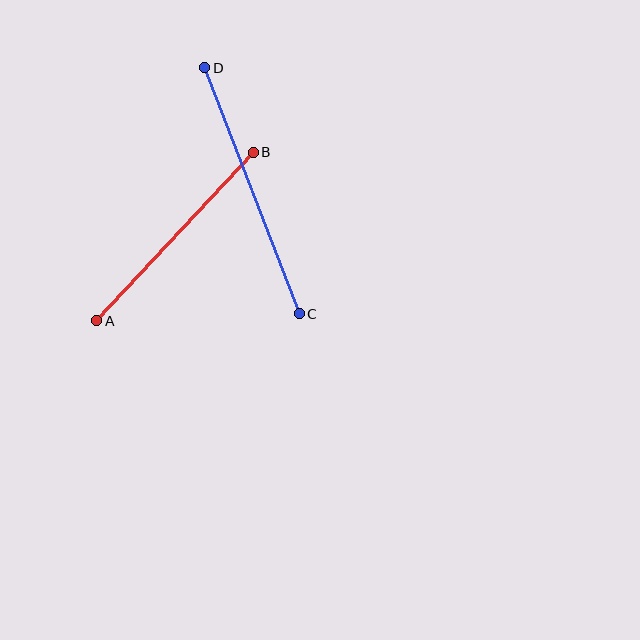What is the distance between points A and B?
The distance is approximately 230 pixels.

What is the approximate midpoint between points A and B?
The midpoint is at approximately (175, 236) pixels.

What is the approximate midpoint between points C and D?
The midpoint is at approximately (252, 191) pixels.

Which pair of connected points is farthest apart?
Points C and D are farthest apart.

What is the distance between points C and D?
The distance is approximately 264 pixels.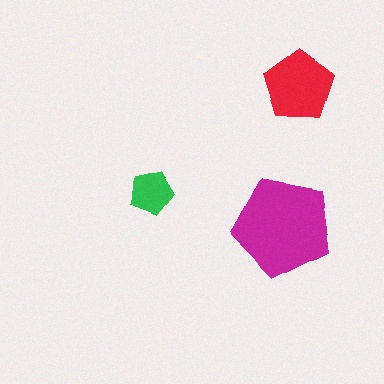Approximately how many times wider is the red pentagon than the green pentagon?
About 1.5 times wider.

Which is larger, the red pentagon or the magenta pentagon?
The magenta one.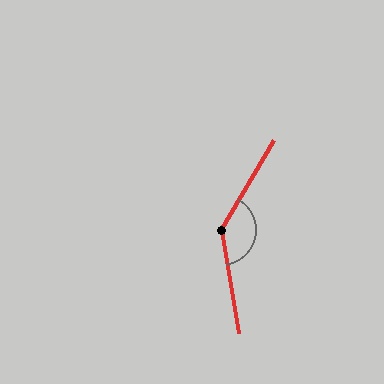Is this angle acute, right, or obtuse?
It is obtuse.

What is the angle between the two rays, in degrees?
Approximately 140 degrees.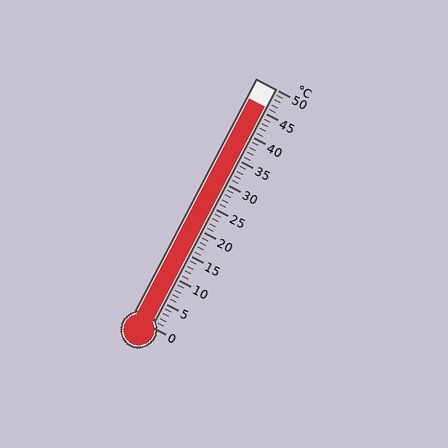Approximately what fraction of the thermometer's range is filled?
The thermometer is filled to approximately 90% of its range.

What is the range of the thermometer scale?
The thermometer scale ranges from 0°C to 50°C.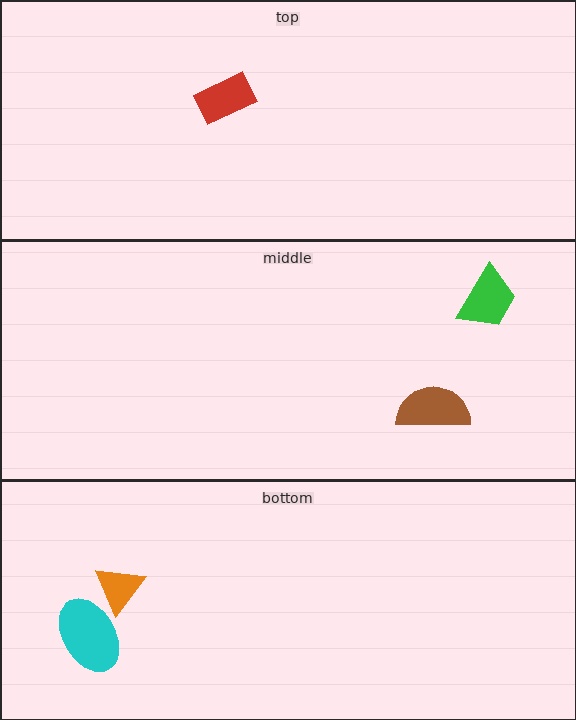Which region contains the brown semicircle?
The middle region.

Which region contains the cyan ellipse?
The bottom region.